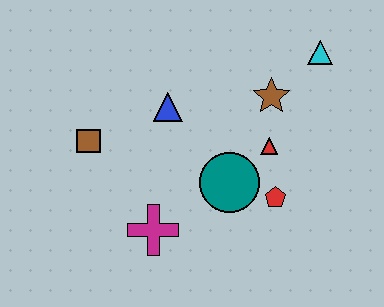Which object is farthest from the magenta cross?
The cyan triangle is farthest from the magenta cross.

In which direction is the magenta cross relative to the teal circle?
The magenta cross is to the left of the teal circle.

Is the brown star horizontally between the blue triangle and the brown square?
No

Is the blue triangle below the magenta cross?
No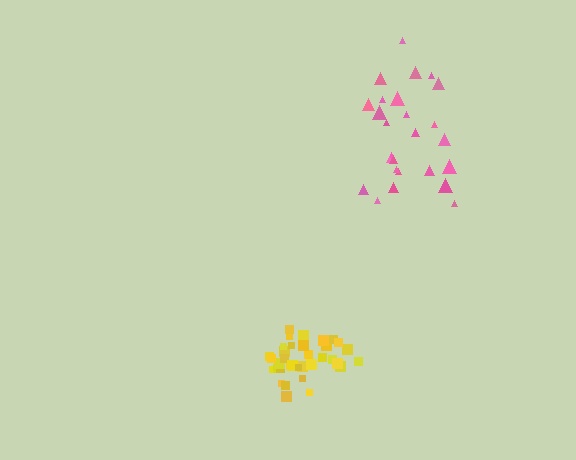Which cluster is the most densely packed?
Yellow.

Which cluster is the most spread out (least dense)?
Pink.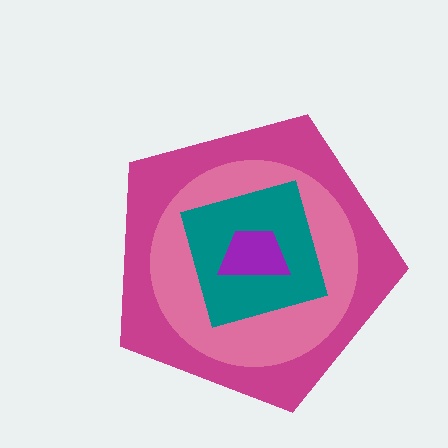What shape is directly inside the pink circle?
The teal diamond.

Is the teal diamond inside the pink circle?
Yes.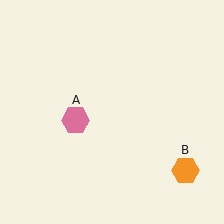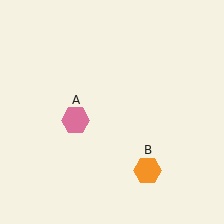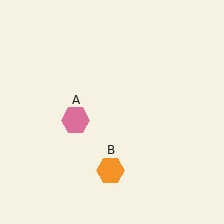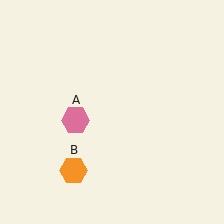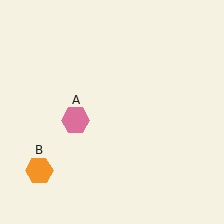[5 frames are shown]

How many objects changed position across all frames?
1 object changed position: orange hexagon (object B).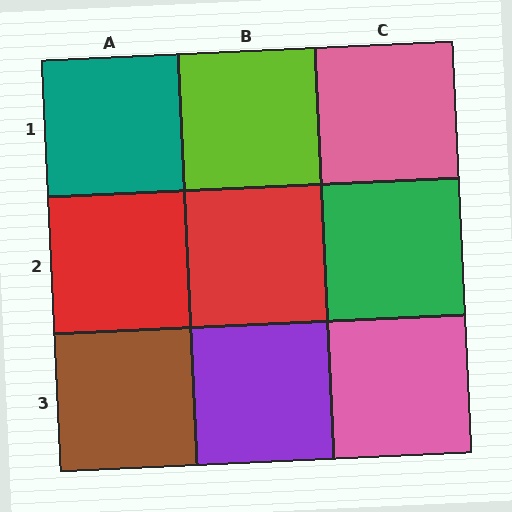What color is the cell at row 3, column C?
Pink.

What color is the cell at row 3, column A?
Brown.